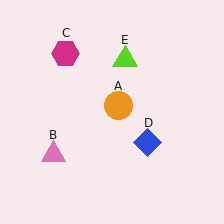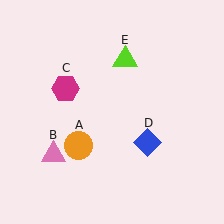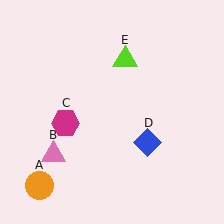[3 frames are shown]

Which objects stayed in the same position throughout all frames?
Pink triangle (object B) and blue diamond (object D) and lime triangle (object E) remained stationary.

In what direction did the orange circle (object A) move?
The orange circle (object A) moved down and to the left.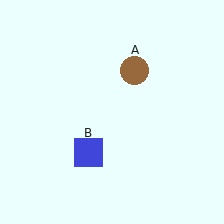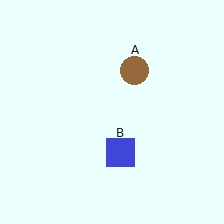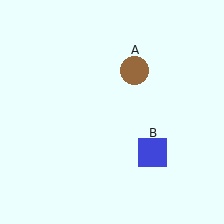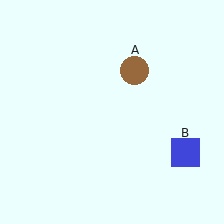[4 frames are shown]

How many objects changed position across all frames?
1 object changed position: blue square (object B).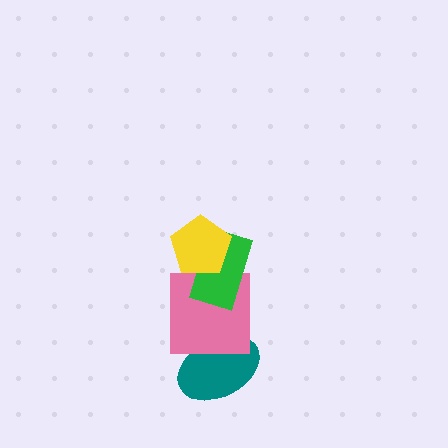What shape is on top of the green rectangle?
The yellow pentagon is on top of the green rectangle.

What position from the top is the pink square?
The pink square is 3rd from the top.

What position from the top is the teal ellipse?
The teal ellipse is 4th from the top.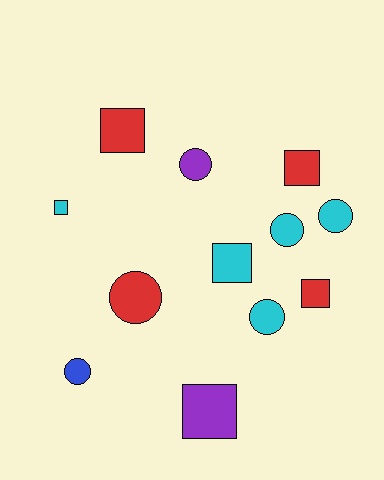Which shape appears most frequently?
Circle, with 6 objects.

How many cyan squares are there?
There are 2 cyan squares.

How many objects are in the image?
There are 12 objects.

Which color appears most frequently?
Cyan, with 5 objects.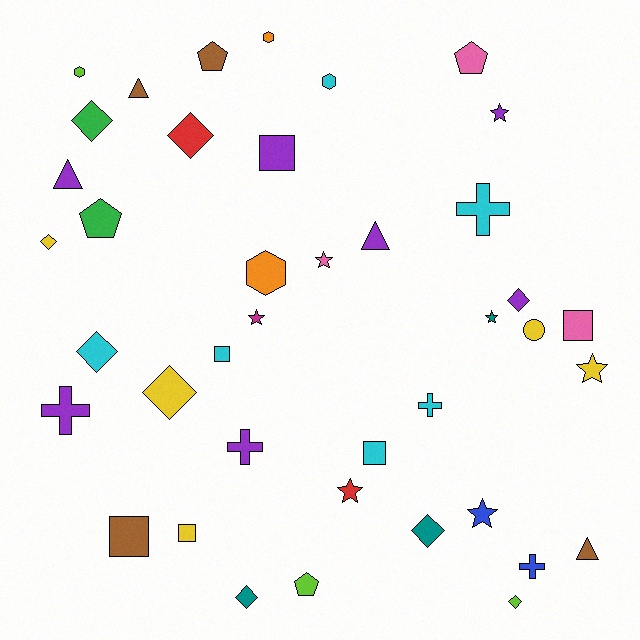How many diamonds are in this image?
There are 9 diamonds.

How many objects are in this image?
There are 40 objects.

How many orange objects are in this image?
There are 2 orange objects.